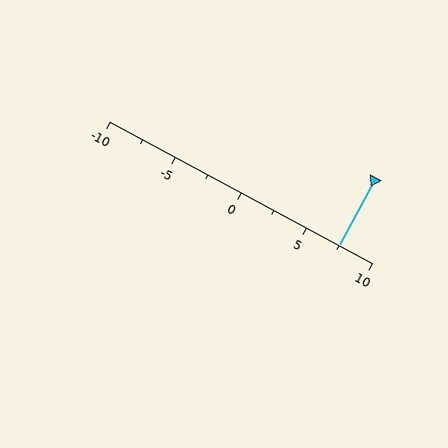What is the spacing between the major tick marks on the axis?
The major ticks are spaced 5 apart.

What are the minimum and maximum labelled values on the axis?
The axis runs from -10 to 10.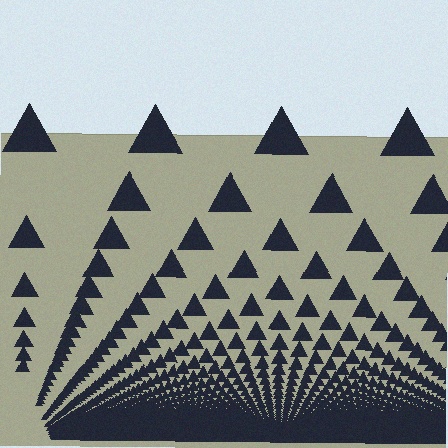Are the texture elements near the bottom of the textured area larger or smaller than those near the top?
Smaller. The gradient is inverted — elements near the bottom are smaller and denser.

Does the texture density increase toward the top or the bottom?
Density increases toward the bottom.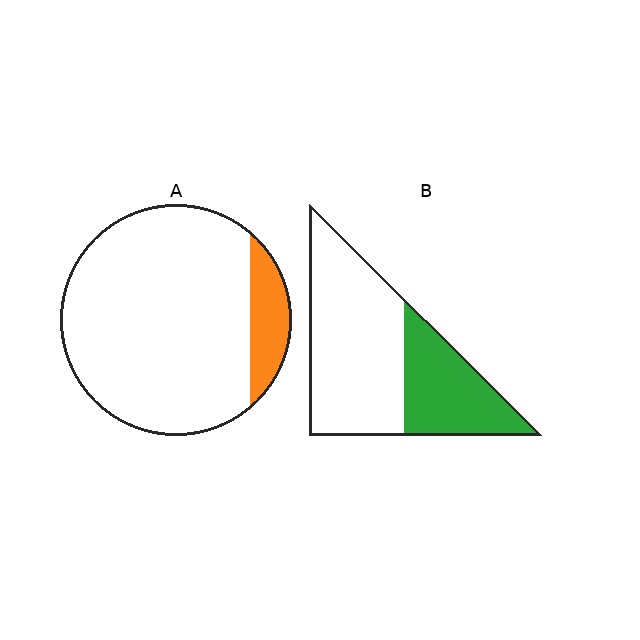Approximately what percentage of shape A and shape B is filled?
A is approximately 10% and B is approximately 35%.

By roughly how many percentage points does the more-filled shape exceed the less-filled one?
By roughly 25 percentage points (B over A).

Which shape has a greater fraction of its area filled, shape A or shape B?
Shape B.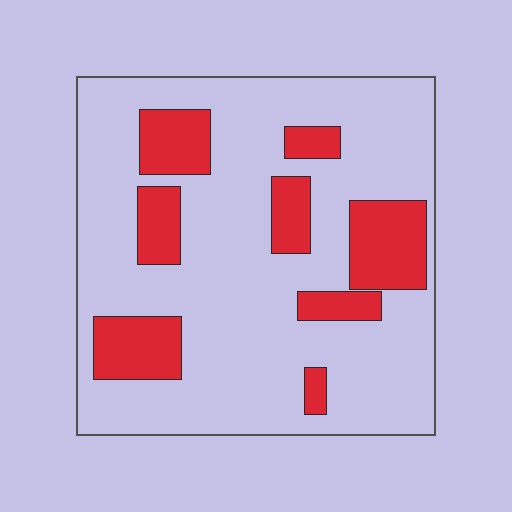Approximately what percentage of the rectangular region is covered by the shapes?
Approximately 25%.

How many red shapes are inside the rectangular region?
8.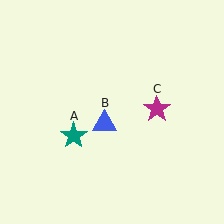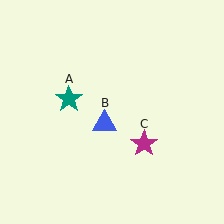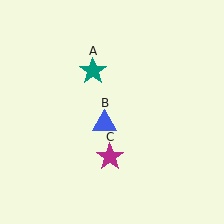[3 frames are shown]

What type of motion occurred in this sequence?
The teal star (object A), magenta star (object C) rotated clockwise around the center of the scene.